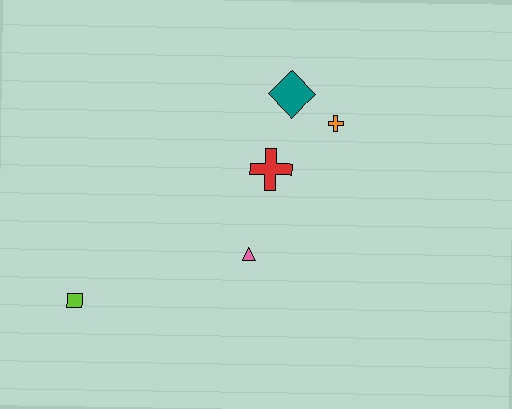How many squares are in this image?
There is 1 square.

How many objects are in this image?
There are 5 objects.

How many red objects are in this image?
There is 1 red object.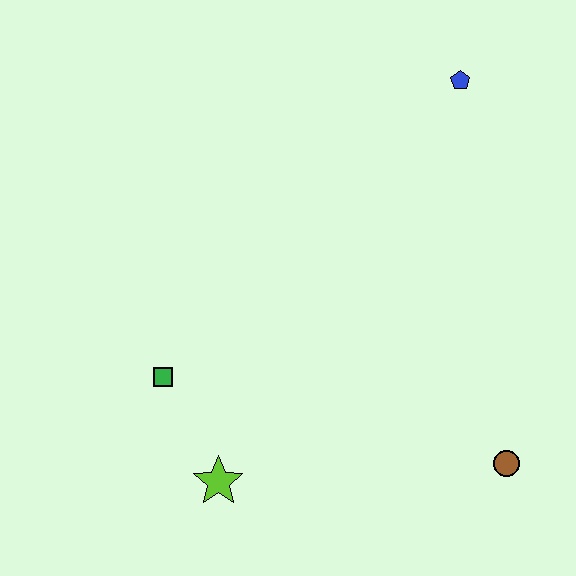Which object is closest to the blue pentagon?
The brown circle is closest to the blue pentagon.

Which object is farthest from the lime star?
The blue pentagon is farthest from the lime star.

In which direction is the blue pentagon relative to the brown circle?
The blue pentagon is above the brown circle.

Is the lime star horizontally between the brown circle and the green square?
Yes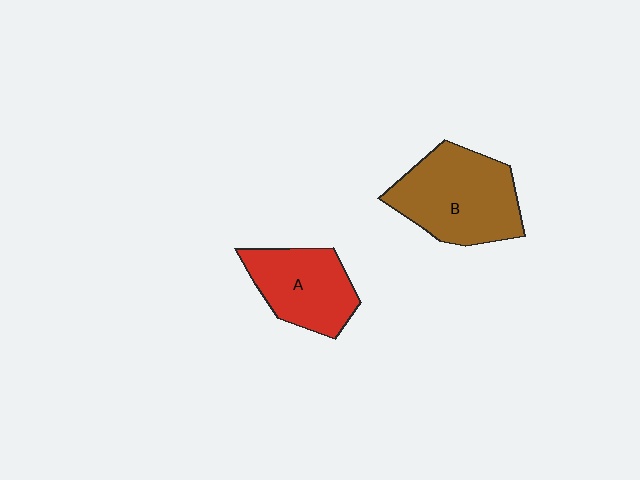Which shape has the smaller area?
Shape A (red).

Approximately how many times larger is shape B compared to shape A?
Approximately 1.4 times.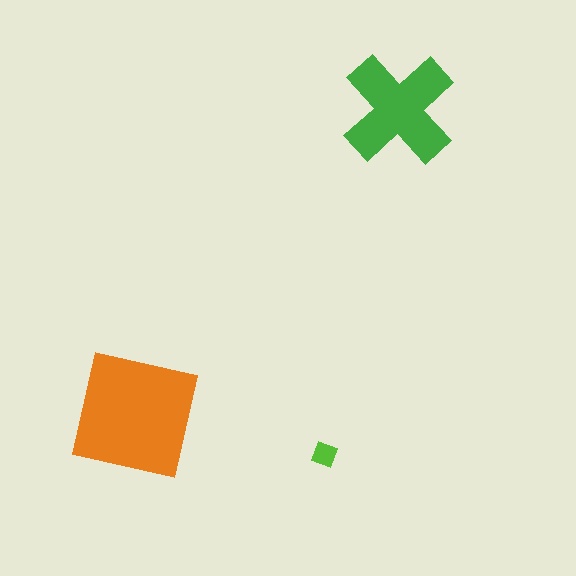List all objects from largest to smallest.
The orange square, the green cross, the lime diamond.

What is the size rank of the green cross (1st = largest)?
2nd.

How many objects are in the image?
There are 3 objects in the image.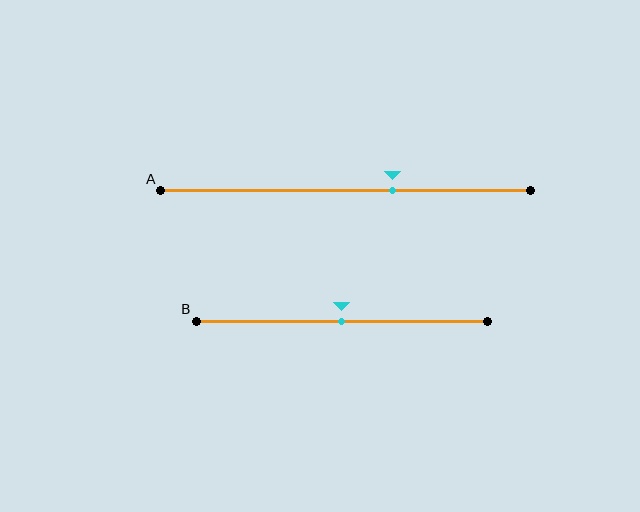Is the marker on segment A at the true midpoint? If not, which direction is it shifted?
No, the marker on segment A is shifted to the right by about 13% of the segment length.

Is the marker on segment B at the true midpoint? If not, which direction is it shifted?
Yes, the marker on segment B is at the true midpoint.